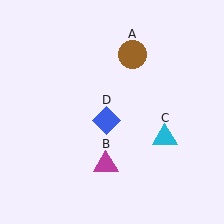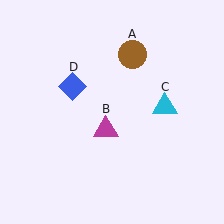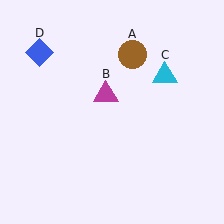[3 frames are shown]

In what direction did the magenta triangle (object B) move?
The magenta triangle (object B) moved up.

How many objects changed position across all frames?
3 objects changed position: magenta triangle (object B), cyan triangle (object C), blue diamond (object D).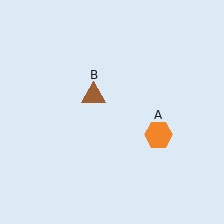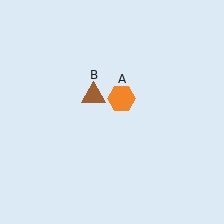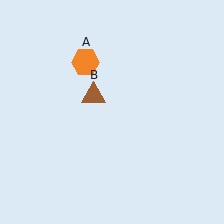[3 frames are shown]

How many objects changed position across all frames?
1 object changed position: orange hexagon (object A).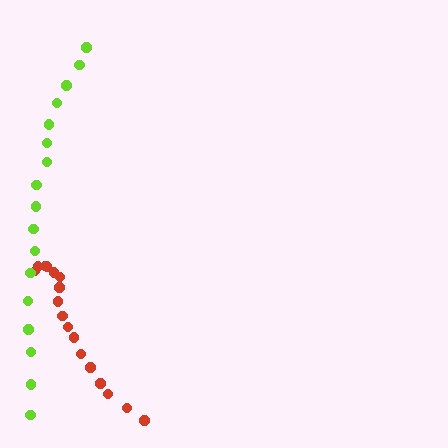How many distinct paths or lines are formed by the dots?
There are 2 distinct paths.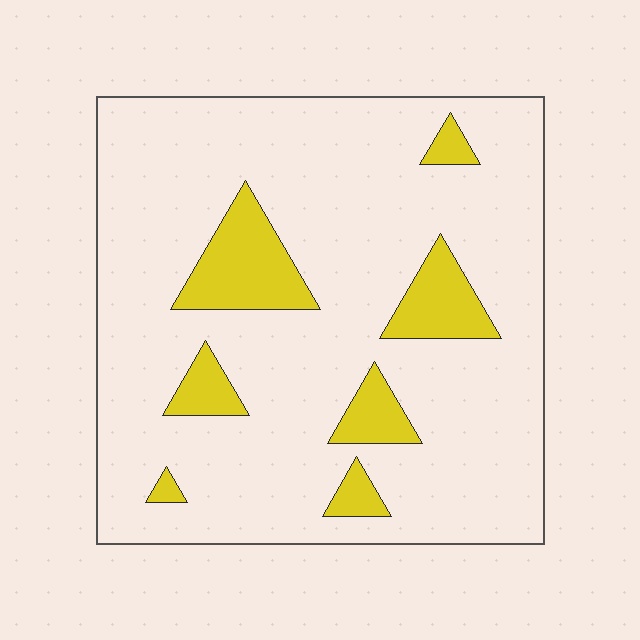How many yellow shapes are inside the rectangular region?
7.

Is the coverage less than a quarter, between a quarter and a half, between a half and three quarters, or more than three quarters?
Less than a quarter.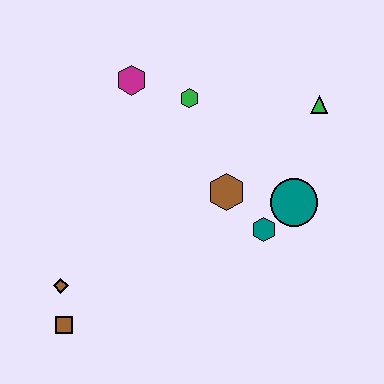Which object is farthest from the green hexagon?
The brown square is farthest from the green hexagon.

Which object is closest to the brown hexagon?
The teal hexagon is closest to the brown hexagon.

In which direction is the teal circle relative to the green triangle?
The teal circle is below the green triangle.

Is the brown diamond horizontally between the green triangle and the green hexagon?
No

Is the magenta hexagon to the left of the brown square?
No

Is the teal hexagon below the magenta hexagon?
Yes